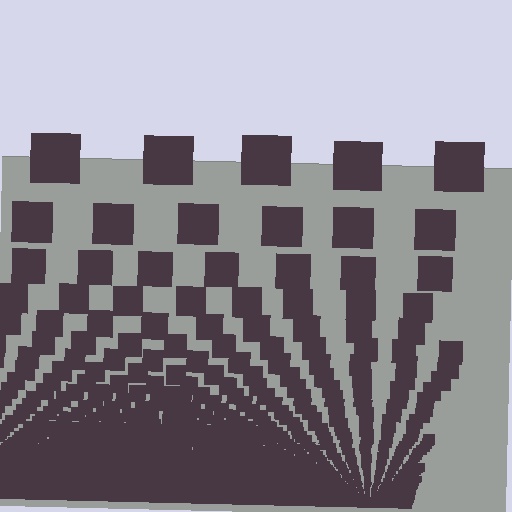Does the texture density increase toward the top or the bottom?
Density increases toward the bottom.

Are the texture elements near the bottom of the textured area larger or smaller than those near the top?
Smaller. The gradient is inverted — elements near the bottom are smaller and denser.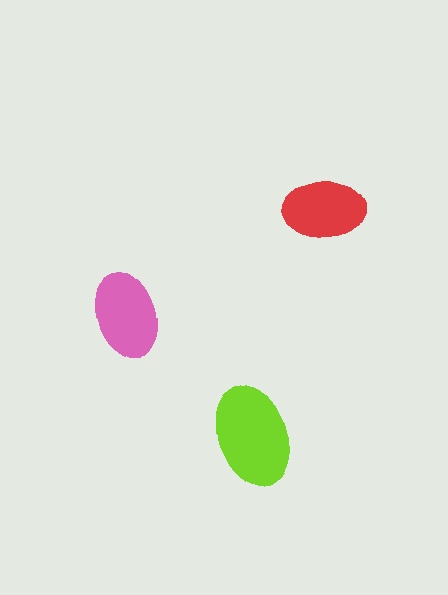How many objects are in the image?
There are 3 objects in the image.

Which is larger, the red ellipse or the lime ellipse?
The lime one.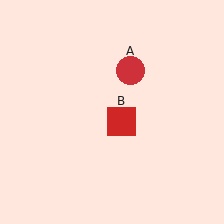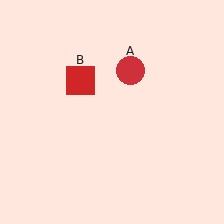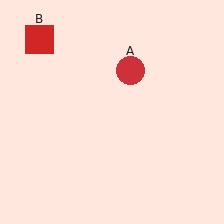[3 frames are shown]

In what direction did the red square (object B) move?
The red square (object B) moved up and to the left.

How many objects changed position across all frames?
1 object changed position: red square (object B).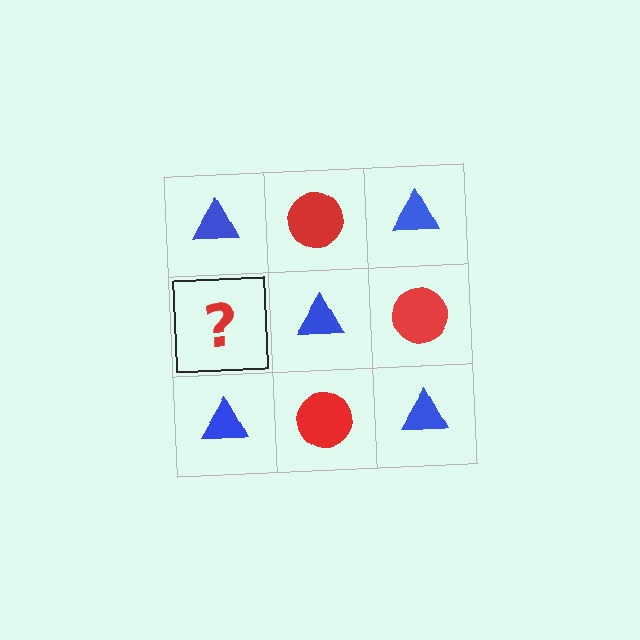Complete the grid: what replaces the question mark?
The question mark should be replaced with a red circle.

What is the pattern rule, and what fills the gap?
The rule is that it alternates blue triangle and red circle in a checkerboard pattern. The gap should be filled with a red circle.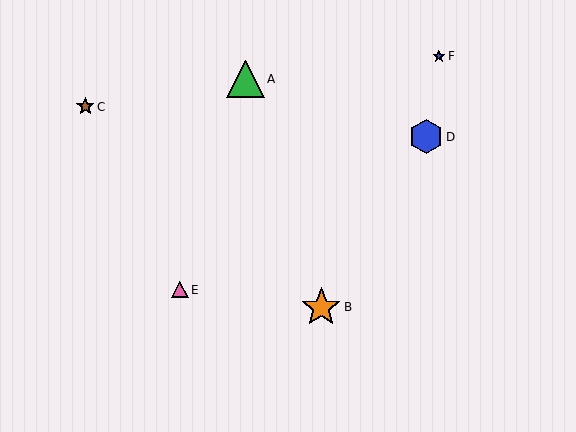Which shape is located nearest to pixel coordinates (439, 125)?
The blue hexagon (labeled D) at (426, 137) is nearest to that location.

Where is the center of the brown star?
The center of the brown star is at (85, 107).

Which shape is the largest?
The orange star (labeled B) is the largest.